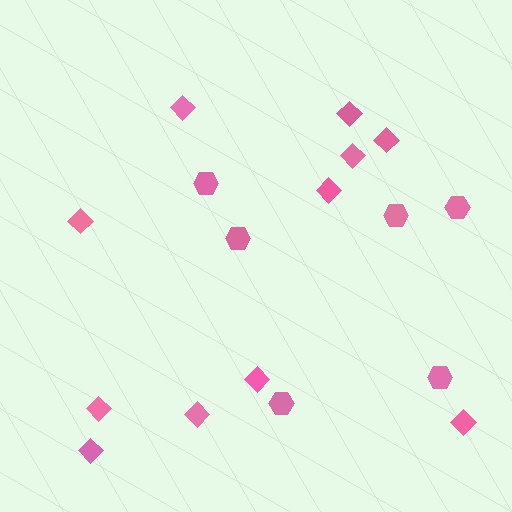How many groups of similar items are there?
There are 2 groups: one group of hexagons (6) and one group of diamonds (11).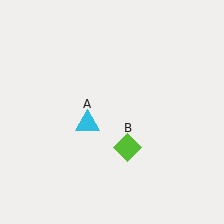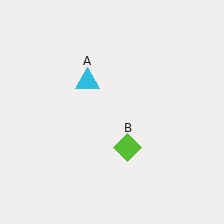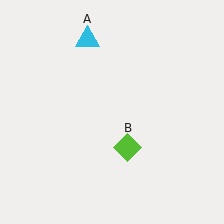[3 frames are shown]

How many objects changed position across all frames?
1 object changed position: cyan triangle (object A).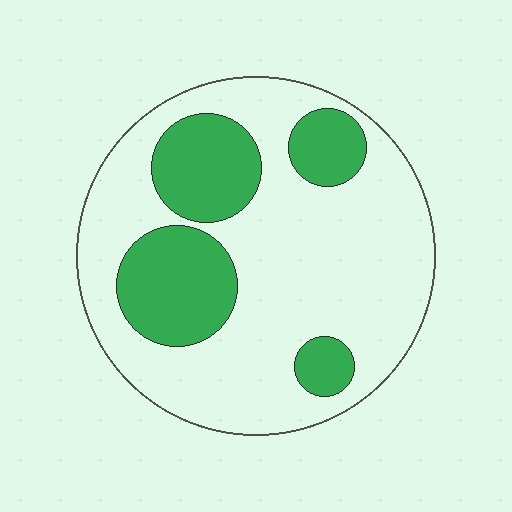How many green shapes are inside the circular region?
4.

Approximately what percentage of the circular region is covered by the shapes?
Approximately 30%.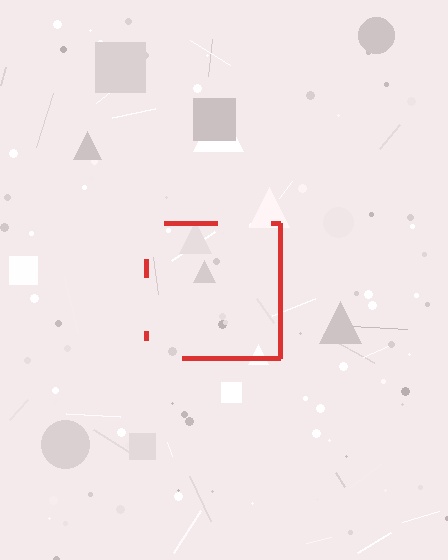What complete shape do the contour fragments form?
The contour fragments form a square.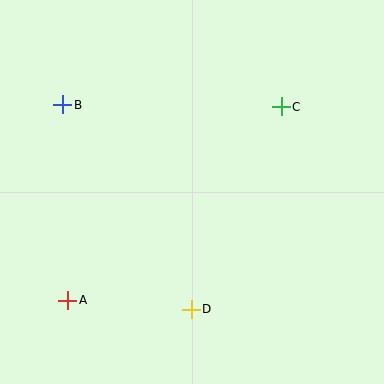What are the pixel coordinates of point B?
Point B is at (63, 105).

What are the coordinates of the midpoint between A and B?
The midpoint between A and B is at (65, 202).